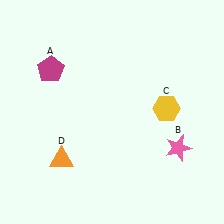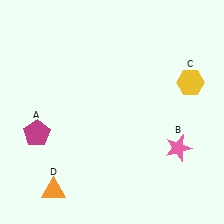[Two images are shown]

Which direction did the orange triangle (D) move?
The orange triangle (D) moved down.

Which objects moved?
The objects that moved are: the magenta pentagon (A), the yellow hexagon (C), the orange triangle (D).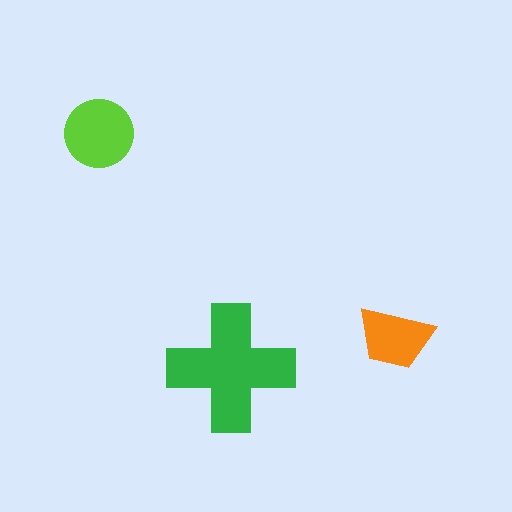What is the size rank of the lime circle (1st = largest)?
2nd.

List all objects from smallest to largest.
The orange trapezoid, the lime circle, the green cross.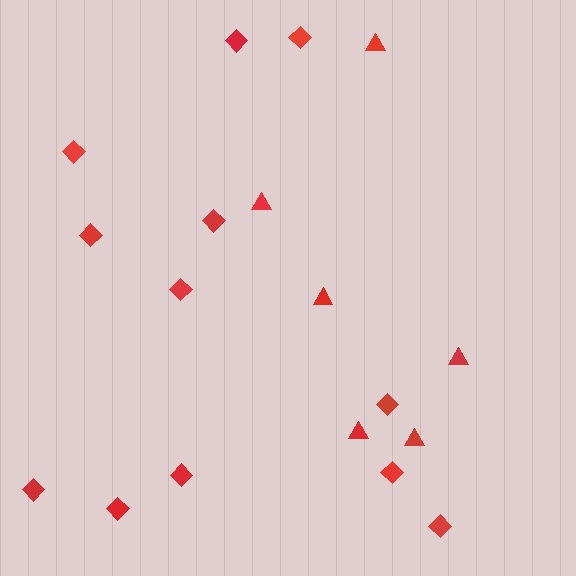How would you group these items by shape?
There are 2 groups: one group of diamonds (12) and one group of triangles (6).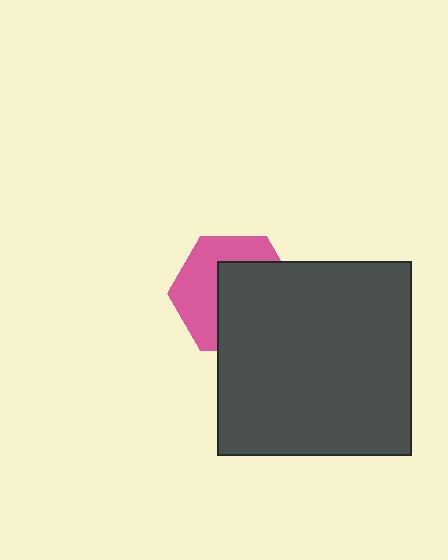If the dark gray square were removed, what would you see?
You would see the complete pink hexagon.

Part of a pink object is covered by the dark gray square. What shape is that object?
It is a hexagon.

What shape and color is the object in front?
The object in front is a dark gray square.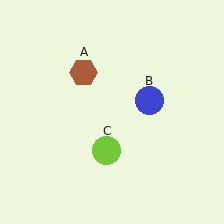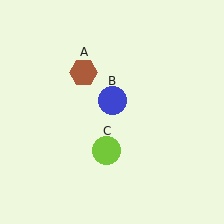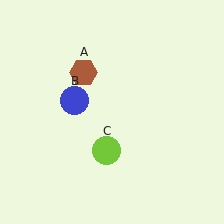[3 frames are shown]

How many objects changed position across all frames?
1 object changed position: blue circle (object B).